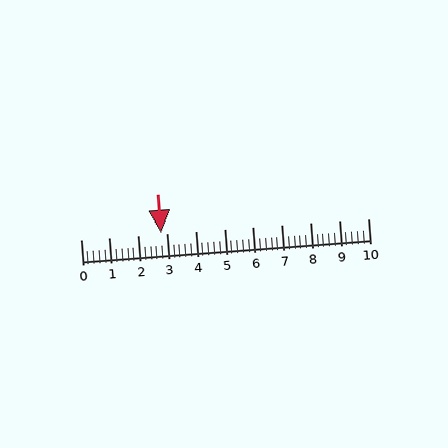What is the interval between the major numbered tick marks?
The major tick marks are spaced 1 units apart.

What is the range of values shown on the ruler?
The ruler shows values from 0 to 10.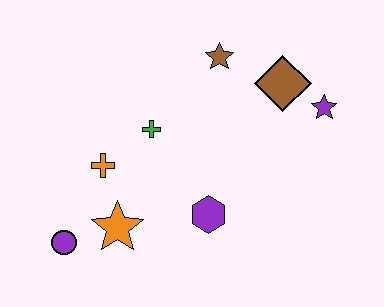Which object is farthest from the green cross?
The purple star is farthest from the green cross.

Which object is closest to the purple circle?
The orange star is closest to the purple circle.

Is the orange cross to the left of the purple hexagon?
Yes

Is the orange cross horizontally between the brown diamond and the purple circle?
Yes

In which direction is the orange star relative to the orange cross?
The orange star is below the orange cross.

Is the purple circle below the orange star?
Yes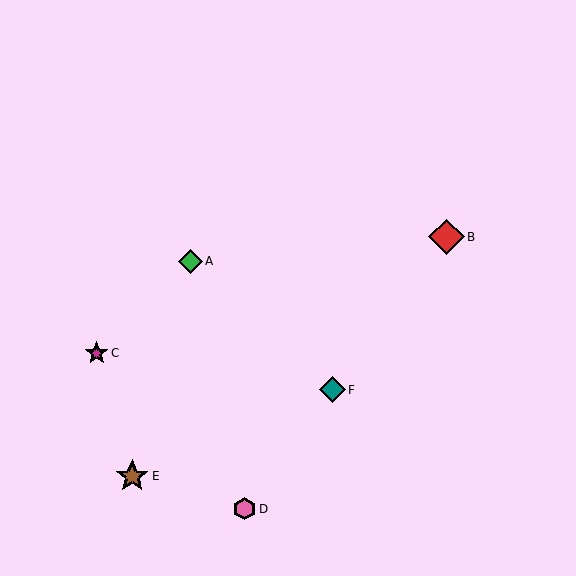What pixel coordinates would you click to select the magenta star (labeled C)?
Click at (97, 353) to select the magenta star C.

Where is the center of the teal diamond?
The center of the teal diamond is at (332, 390).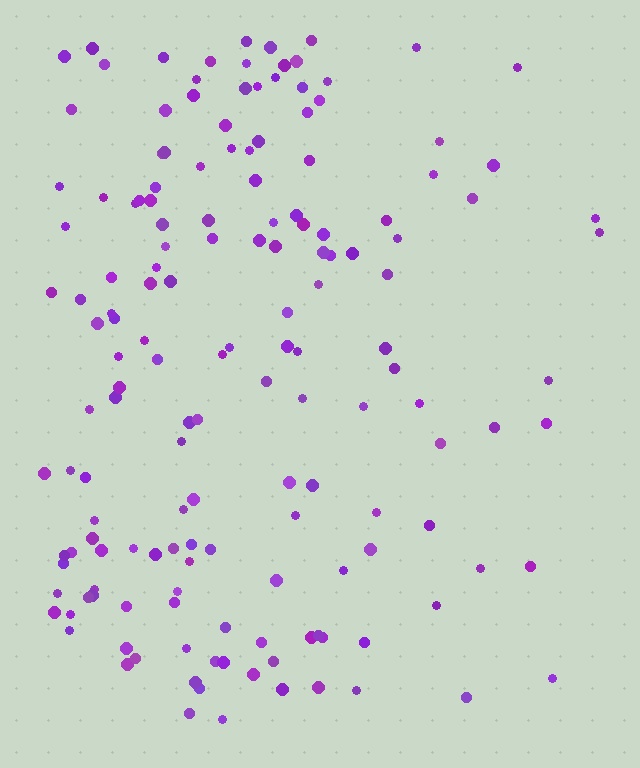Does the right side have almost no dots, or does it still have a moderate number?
Still a moderate number, just noticeably fewer than the left.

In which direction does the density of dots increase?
From right to left, with the left side densest.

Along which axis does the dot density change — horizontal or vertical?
Horizontal.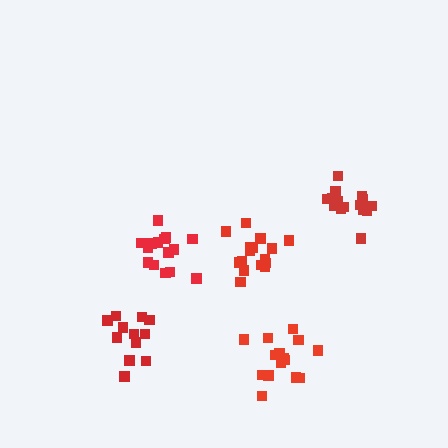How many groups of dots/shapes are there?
There are 5 groups.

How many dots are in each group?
Group 1: 15 dots, Group 2: 12 dots, Group 3: 16 dots, Group 4: 16 dots, Group 5: 15 dots (74 total).